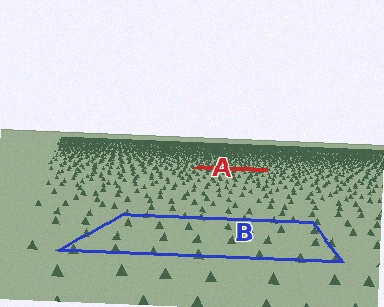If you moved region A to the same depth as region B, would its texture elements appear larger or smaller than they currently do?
They would appear larger. At a closer depth, the same texture elements are projected at a bigger on-screen size.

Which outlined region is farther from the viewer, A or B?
Region A is farther from the viewer — the texture elements inside it appear smaller and more densely packed.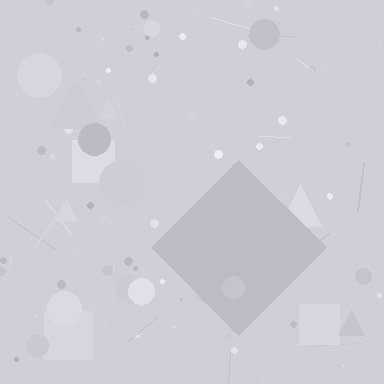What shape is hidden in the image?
A diamond is hidden in the image.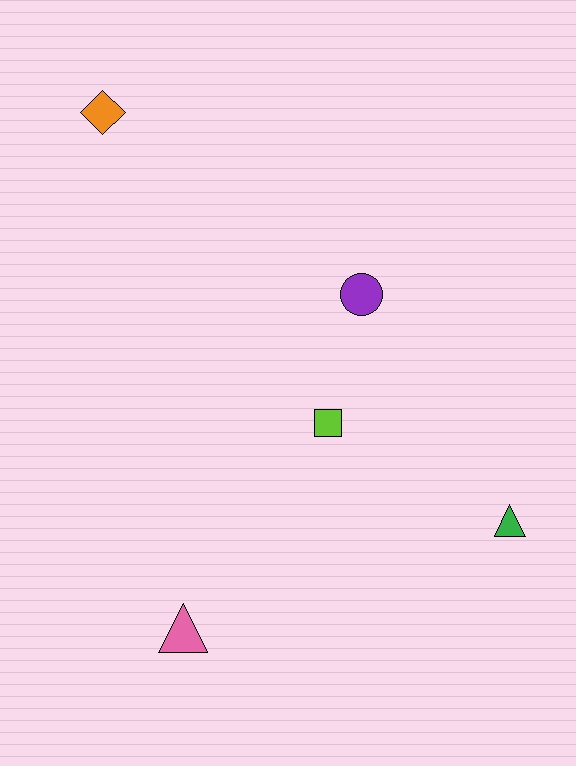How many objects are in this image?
There are 5 objects.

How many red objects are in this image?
There are no red objects.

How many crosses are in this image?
There are no crosses.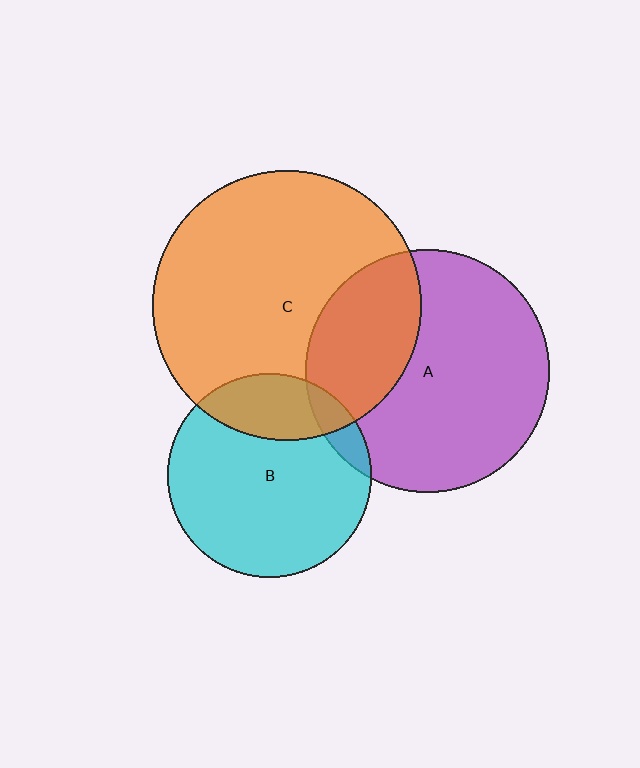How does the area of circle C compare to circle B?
Approximately 1.7 times.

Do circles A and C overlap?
Yes.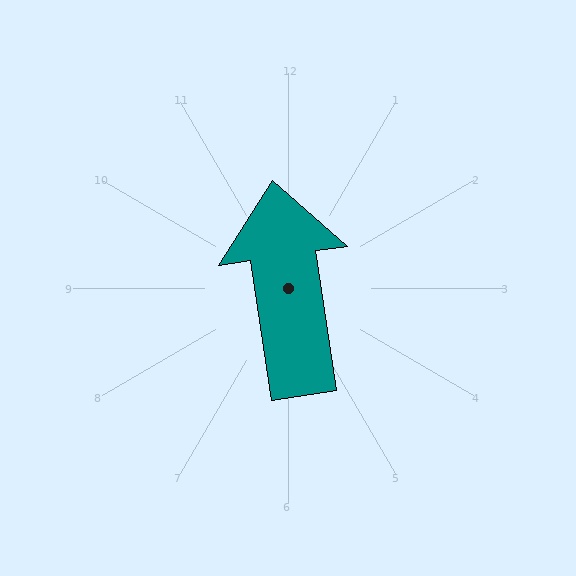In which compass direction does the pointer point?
North.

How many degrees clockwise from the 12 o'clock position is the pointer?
Approximately 352 degrees.